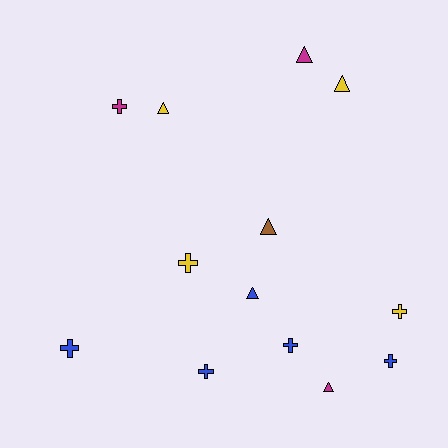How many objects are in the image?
There are 13 objects.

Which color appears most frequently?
Blue, with 5 objects.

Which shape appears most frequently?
Cross, with 7 objects.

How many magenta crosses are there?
There is 1 magenta cross.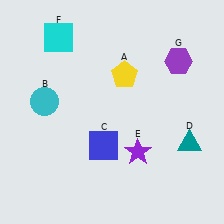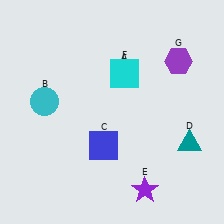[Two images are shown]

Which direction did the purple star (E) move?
The purple star (E) moved down.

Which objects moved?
The objects that moved are: the purple star (E), the cyan square (F).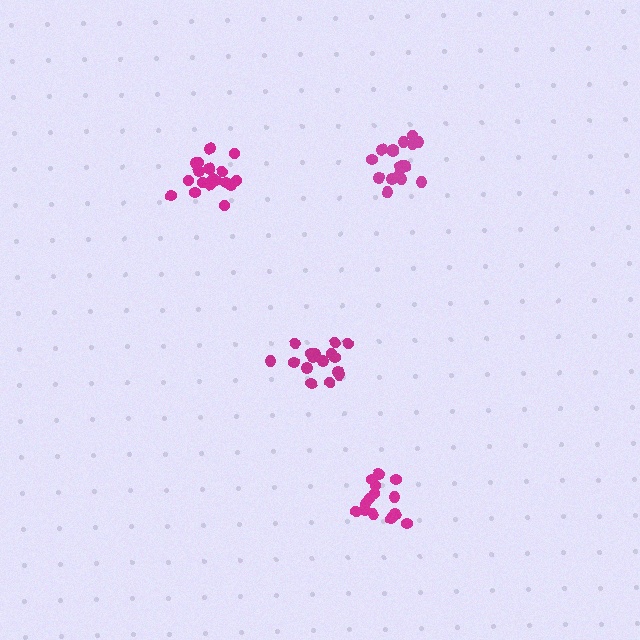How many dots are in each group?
Group 1: 18 dots, Group 2: 14 dots, Group 3: 16 dots, Group 4: 19 dots (67 total).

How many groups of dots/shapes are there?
There are 4 groups.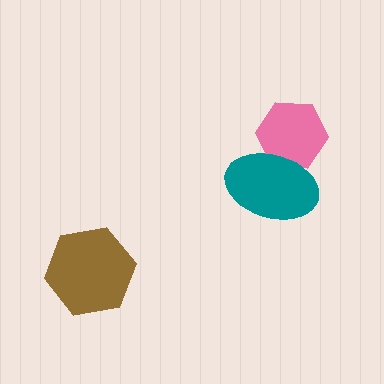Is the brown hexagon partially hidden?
No, no other shape covers it.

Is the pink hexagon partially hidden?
Yes, it is partially covered by another shape.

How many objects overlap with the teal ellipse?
1 object overlaps with the teal ellipse.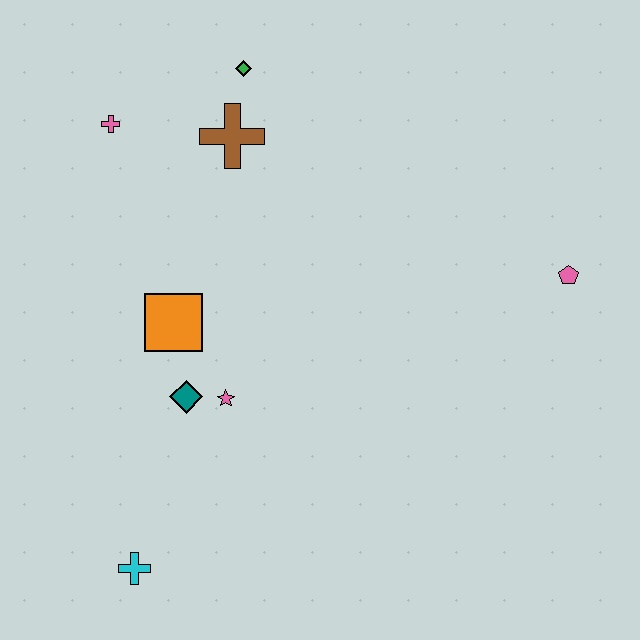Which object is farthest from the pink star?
The pink pentagon is farthest from the pink star.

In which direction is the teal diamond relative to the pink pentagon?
The teal diamond is to the left of the pink pentagon.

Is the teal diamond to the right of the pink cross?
Yes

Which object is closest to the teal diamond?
The pink star is closest to the teal diamond.